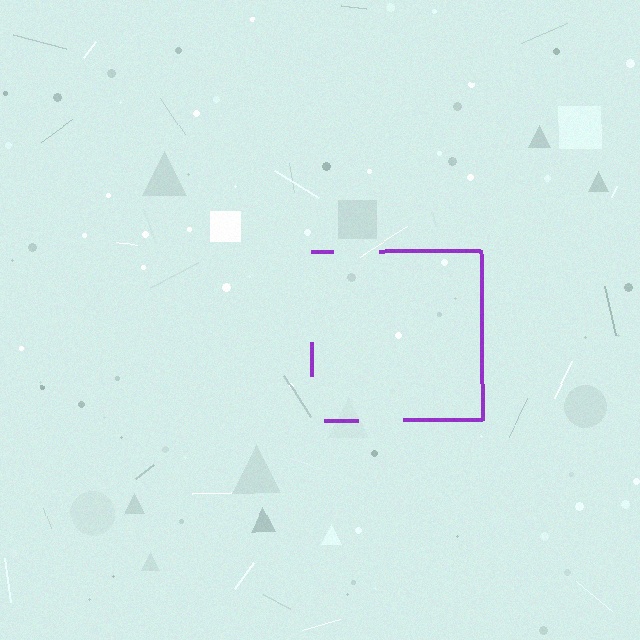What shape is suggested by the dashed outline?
The dashed outline suggests a square.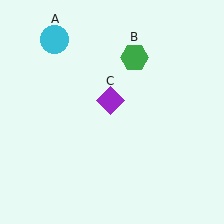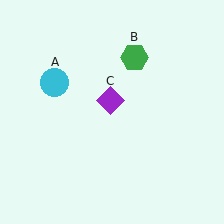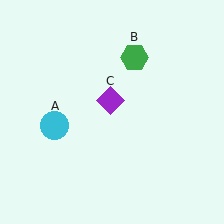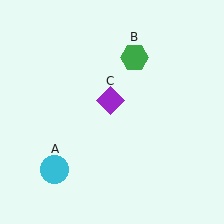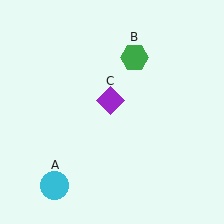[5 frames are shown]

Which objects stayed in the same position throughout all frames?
Green hexagon (object B) and purple diamond (object C) remained stationary.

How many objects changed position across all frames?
1 object changed position: cyan circle (object A).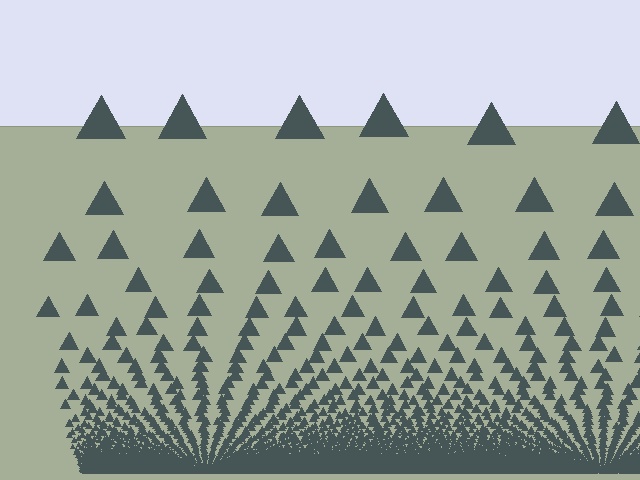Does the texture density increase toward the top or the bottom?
Density increases toward the bottom.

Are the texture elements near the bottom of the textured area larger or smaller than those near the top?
Smaller. The gradient is inverted — elements near the bottom are smaller and denser.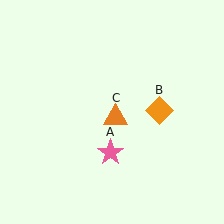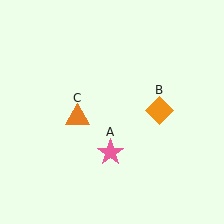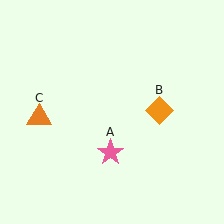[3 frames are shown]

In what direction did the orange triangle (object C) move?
The orange triangle (object C) moved left.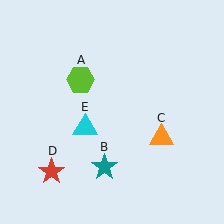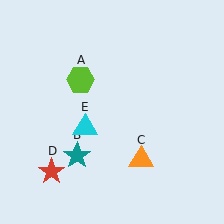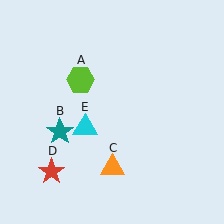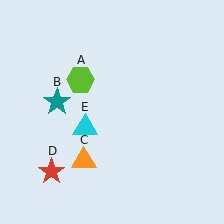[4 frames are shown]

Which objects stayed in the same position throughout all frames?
Lime hexagon (object A) and red star (object D) and cyan triangle (object E) remained stationary.